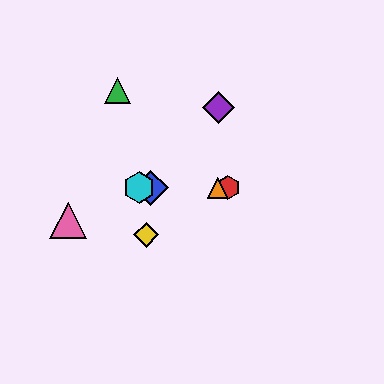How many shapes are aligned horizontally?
4 shapes (the red hexagon, the blue diamond, the orange triangle, the cyan hexagon) are aligned horizontally.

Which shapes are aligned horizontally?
The red hexagon, the blue diamond, the orange triangle, the cyan hexagon are aligned horizontally.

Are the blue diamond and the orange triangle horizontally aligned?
Yes, both are at y≈188.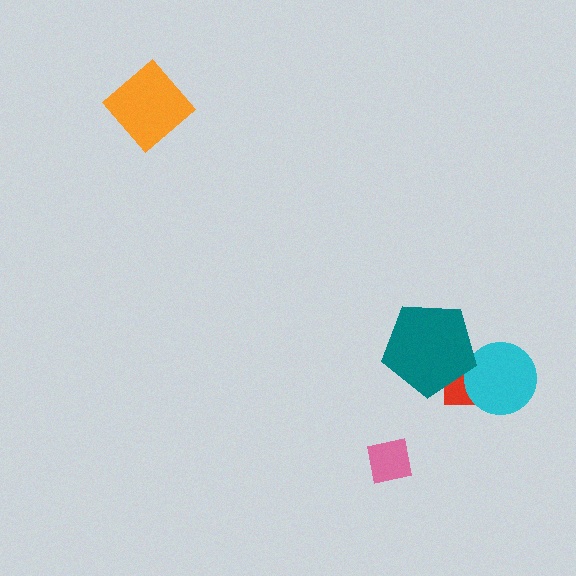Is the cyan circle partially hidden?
Yes, it is partially covered by another shape.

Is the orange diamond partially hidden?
No, no other shape covers it.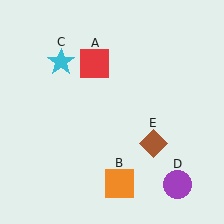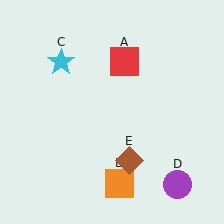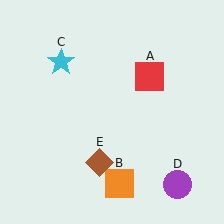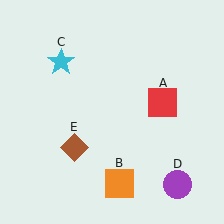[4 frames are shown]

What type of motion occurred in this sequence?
The red square (object A), brown diamond (object E) rotated clockwise around the center of the scene.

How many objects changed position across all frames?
2 objects changed position: red square (object A), brown diamond (object E).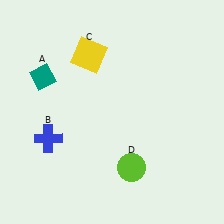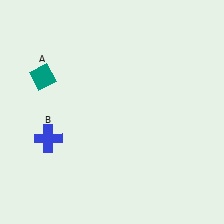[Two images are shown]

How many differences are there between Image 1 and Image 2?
There are 2 differences between the two images.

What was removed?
The lime circle (D), the yellow square (C) were removed in Image 2.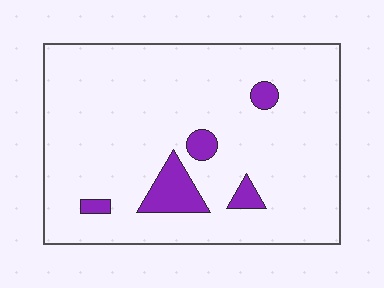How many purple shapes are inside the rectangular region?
5.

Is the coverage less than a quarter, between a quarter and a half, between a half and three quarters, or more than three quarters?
Less than a quarter.